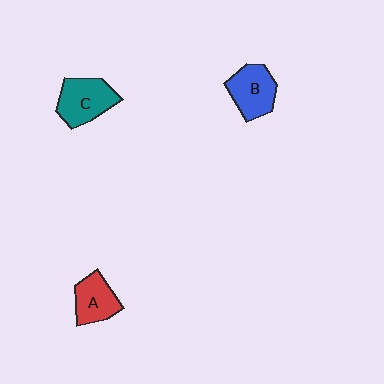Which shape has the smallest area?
Shape A (red).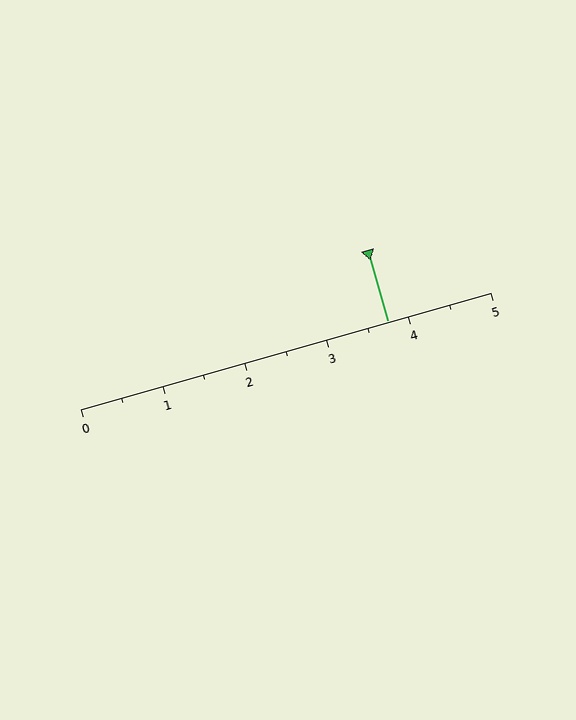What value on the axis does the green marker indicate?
The marker indicates approximately 3.8.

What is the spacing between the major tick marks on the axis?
The major ticks are spaced 1 apart.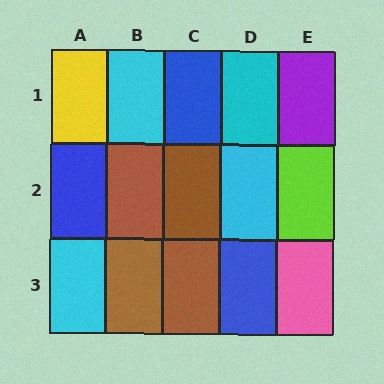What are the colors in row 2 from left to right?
Blue, brown, brown, cyan, lime.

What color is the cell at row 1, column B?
Cyan.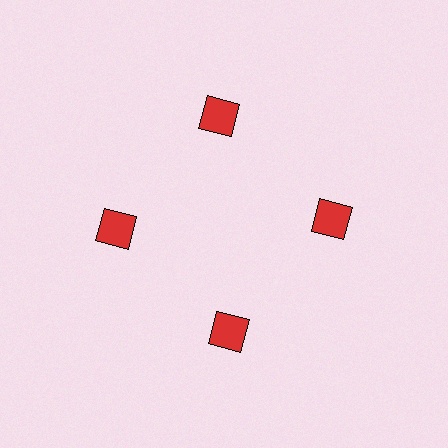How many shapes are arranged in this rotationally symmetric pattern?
There are 4 shapes, arranged in 4 groups of 1.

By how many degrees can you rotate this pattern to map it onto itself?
The pattern maps onto itself every 90 degrees of rotation.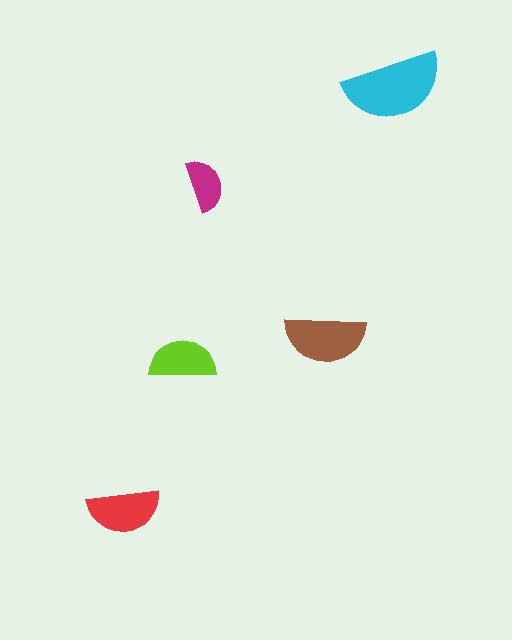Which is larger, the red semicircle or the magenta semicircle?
The red one.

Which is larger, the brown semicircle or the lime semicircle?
The brown one.